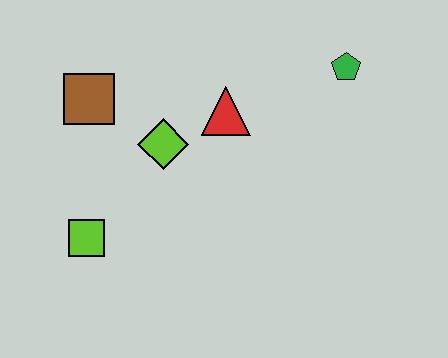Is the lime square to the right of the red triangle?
No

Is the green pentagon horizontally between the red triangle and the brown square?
No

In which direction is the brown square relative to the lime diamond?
The brown square is to the left of the lime diamond.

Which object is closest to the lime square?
The lime diamond is closest to the lime square.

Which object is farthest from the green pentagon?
The lime square is farthest from the green pentagon.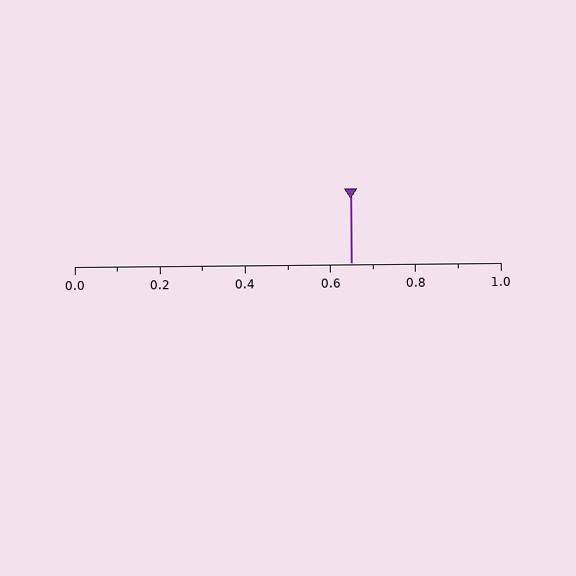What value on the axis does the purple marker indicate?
The marker indicates approximately 0.65.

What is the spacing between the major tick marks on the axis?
The major ticks are spaced 0.2 apart.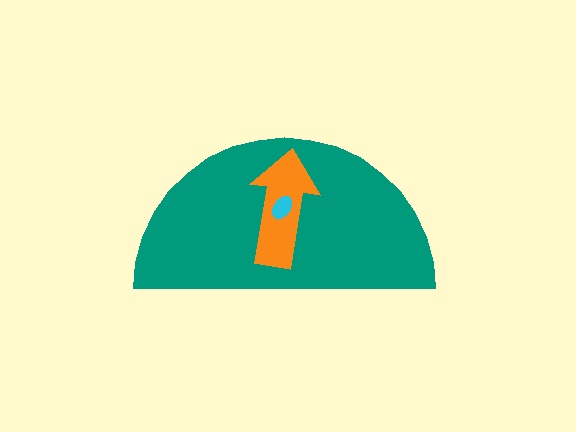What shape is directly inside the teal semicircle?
The orange arrow.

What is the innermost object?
The cyan ellipse.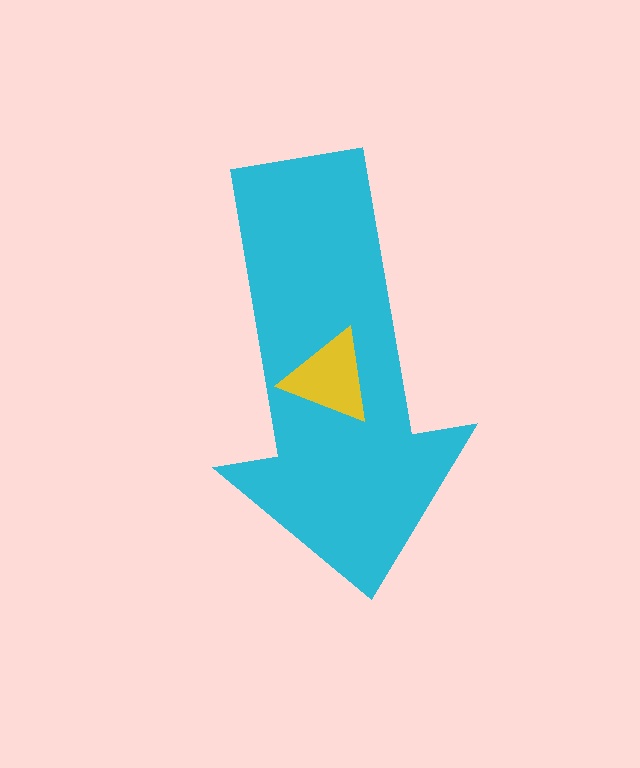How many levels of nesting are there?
2.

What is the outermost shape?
The cyan arrow.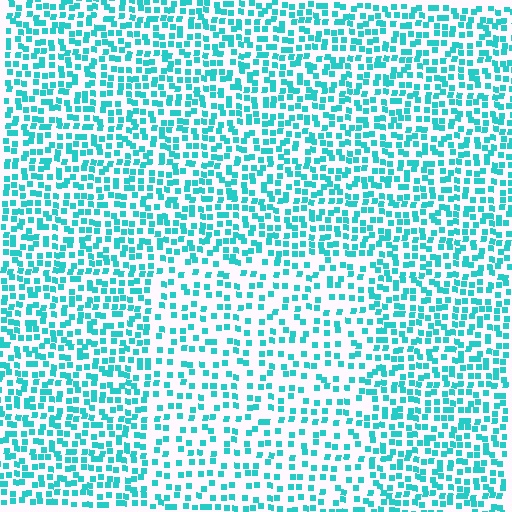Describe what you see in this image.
The image contains small cyan elements arranged at two different densities. A rectangle-shaped region is visible where the elements are less densely packed than the surrounding area.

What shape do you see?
I see a rectangle.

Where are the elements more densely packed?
The elements are more densely packed outside the rectangle boundary.